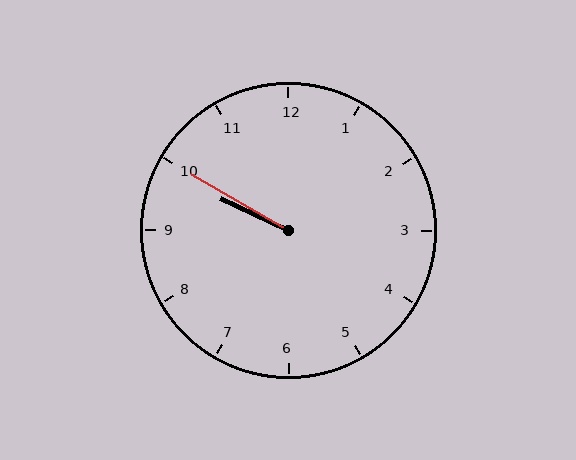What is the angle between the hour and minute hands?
Approximately 5 degrees.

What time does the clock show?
9:50.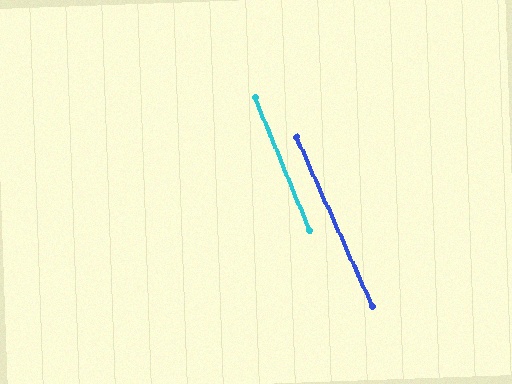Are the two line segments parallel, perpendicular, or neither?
Parallel — their directions differ by only 1.8°.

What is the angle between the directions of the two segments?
Approximately 2 degrees.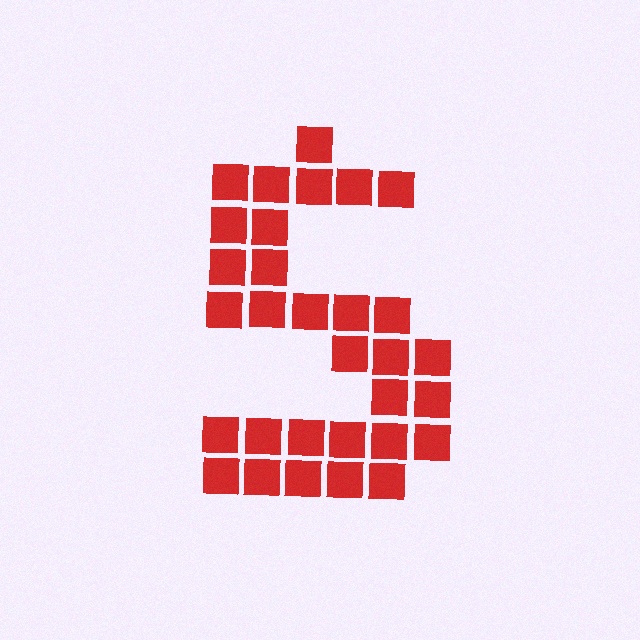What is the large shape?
The large shape is the letter S.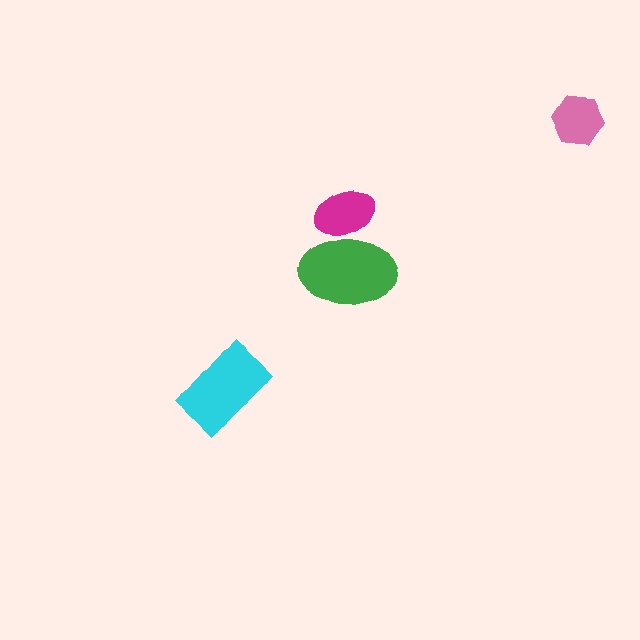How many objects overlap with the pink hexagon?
0 objects overlap with the pink hexagon.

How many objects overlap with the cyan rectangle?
0 objects overlap with the cyan rectangle.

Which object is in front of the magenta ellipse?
The green ellipse is in front of the magenta ellipse.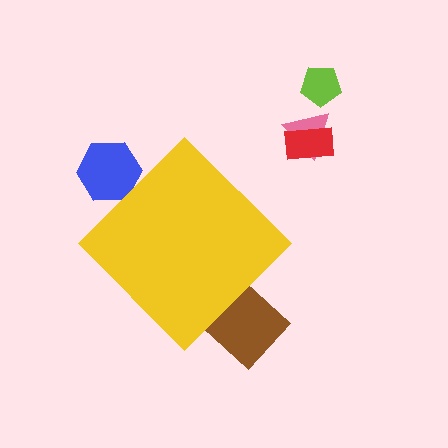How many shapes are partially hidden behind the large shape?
2 shapes are partially hidden.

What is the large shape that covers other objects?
A yellow diamond.